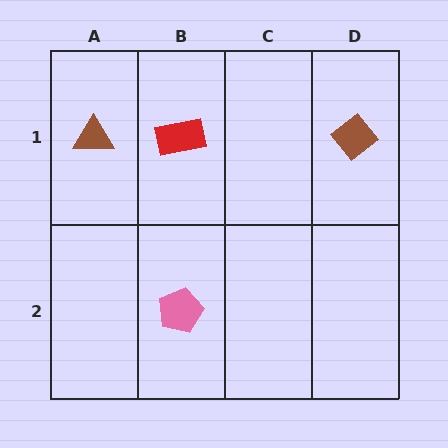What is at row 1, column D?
A brown diamond.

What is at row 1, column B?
A red rectangle.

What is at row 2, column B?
A pink pentagon.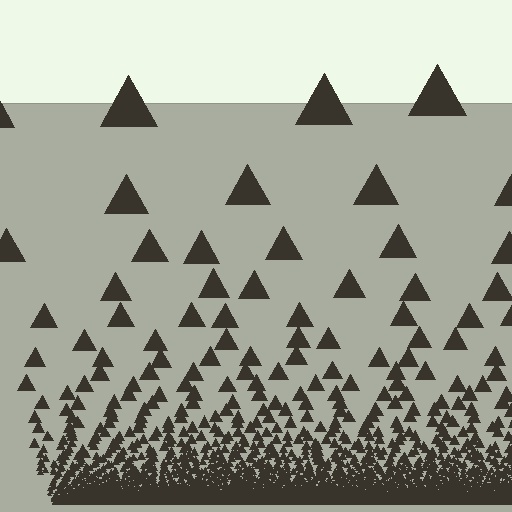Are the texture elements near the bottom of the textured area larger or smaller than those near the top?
Smaller. The gradient is inverted — elements near the bottom are smaller and denser.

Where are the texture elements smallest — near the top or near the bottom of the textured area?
Near the bottom.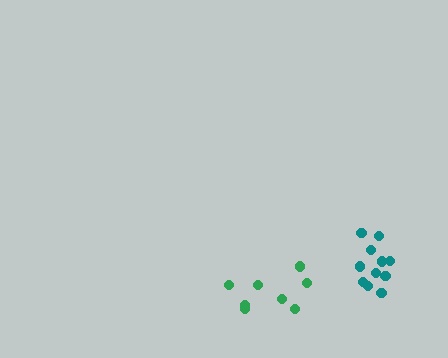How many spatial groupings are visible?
There are 2 spatial groupings.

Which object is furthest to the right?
The teal cluster is rightmost.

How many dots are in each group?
Group 1: 8 dots, Group 2: 11 dots (19 total).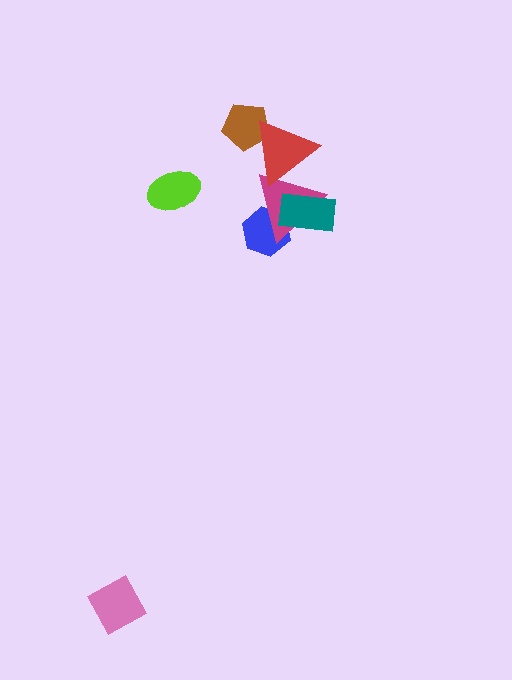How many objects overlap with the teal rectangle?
2 objects overlap with the teal rectangle.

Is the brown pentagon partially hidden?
Yes, it is partially covered by another shape.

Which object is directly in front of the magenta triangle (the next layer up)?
The teal rectangle is directly in front of the magenta triangle.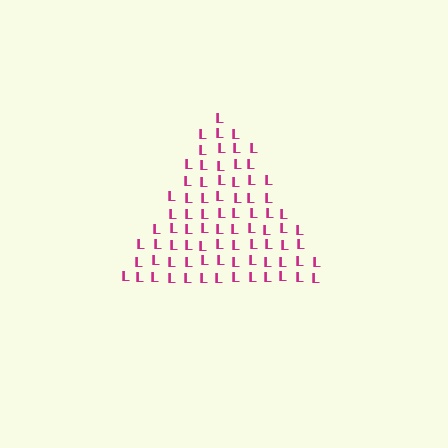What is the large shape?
The large shape is a triangle.